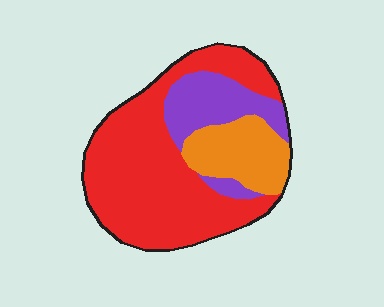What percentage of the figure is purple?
Purple takes up about one fifth (1/5) of the figure.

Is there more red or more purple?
Red.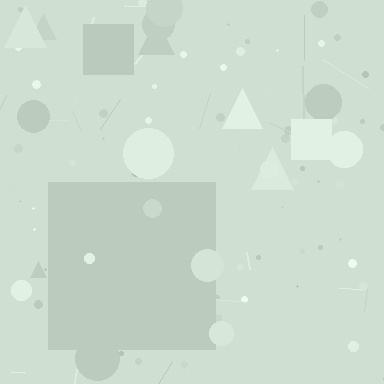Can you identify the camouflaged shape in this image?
The camouflaged shape is a square.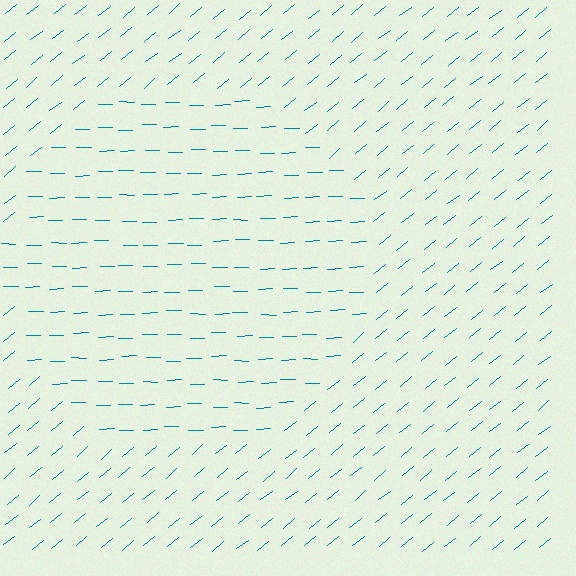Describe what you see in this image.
The image is filled with small teal line segments. A circle region in the image has lines oriented differently from the surrounding lines, creating a visible texture boundary.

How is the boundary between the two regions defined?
The boundary is defined purely by a change in line orientation (approximately 38 degrees difference). All lines are the same color and thickness.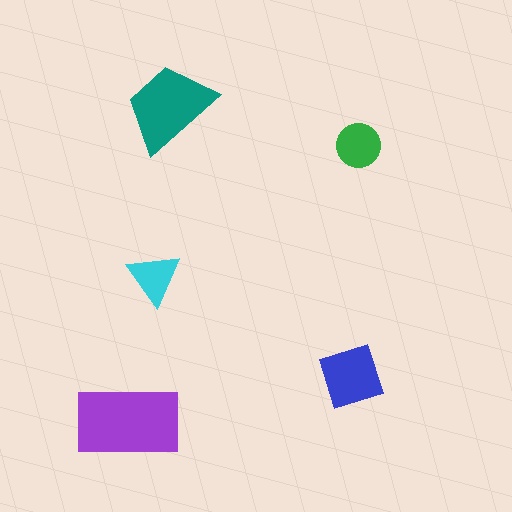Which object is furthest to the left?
The purple rectangle is leftmost.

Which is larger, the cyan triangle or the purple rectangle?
The purple rectangle.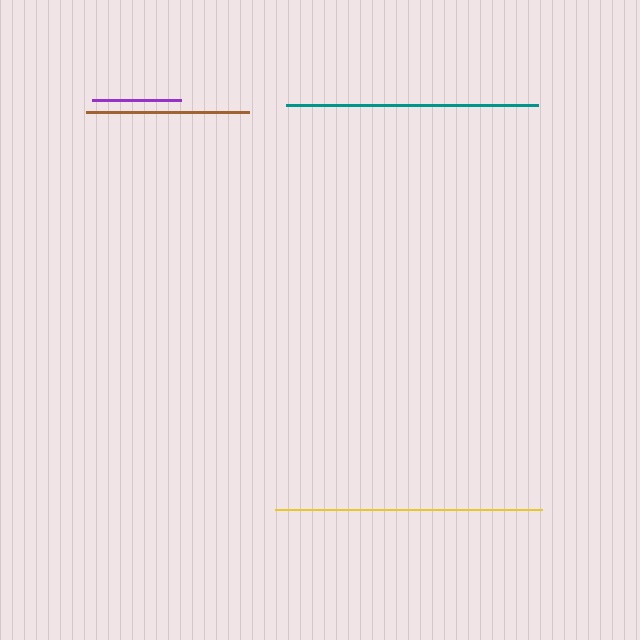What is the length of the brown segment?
The brown segment is approximately 164 pixels long.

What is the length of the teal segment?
The teal segment is approximately 252 pixels long.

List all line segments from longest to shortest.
From longest to shortest: yellow, teal, brown, purple.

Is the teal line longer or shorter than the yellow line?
The yellow line is longer than the teal line.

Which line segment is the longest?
The yellow line is the longest at approximately 267 pixels.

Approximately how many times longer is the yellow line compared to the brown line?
The yellow line is approximately 1.6 times the length of the brown line.